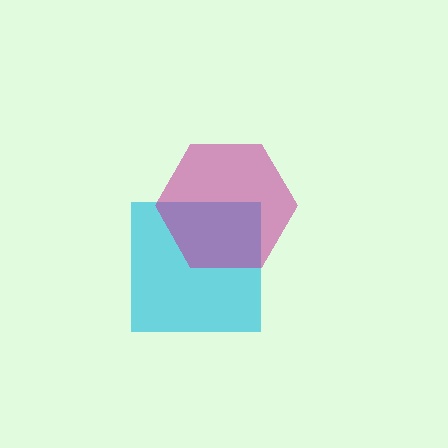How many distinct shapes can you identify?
There are 2 distinct shapes: a cyan square, a magenta hexagon.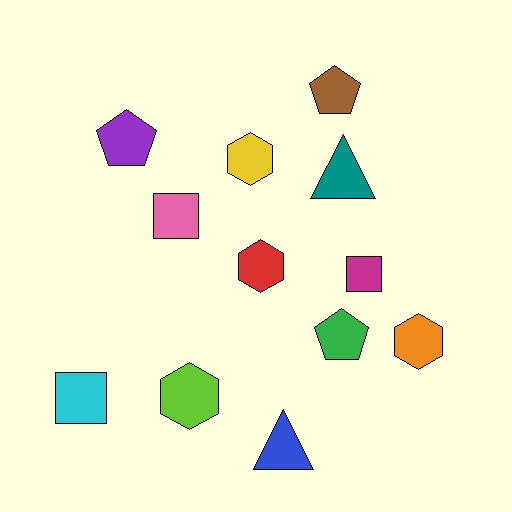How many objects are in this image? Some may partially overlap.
There are 12 objects.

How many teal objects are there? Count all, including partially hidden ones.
There is 1 teal object.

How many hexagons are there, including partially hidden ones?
There are 4 hexagons.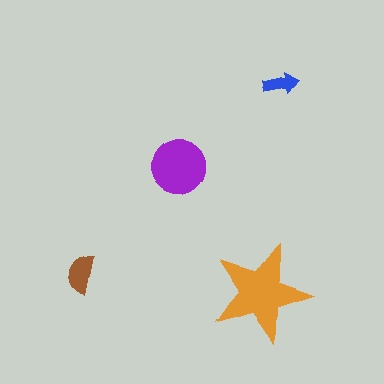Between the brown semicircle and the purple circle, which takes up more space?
The purple circle.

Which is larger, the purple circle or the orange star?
The orange star.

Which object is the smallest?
The blue arrow.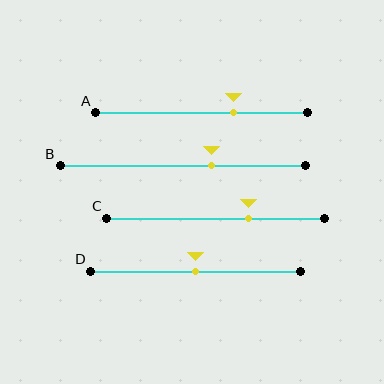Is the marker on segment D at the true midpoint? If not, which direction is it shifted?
Yes, the marker on segment D is at the true midpoint.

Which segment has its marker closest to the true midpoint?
Segment D has its marker closest to the true midpoint.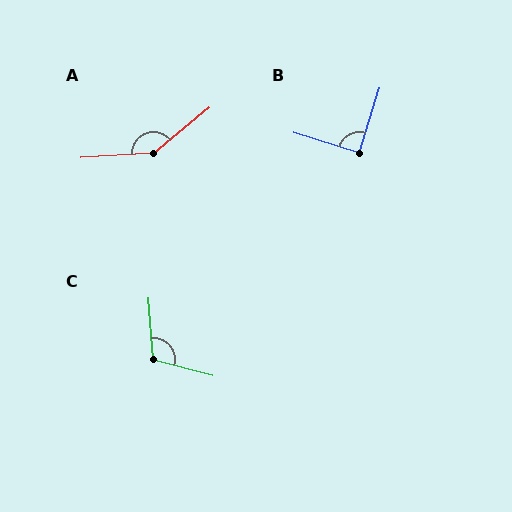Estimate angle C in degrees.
Approximately 109 degrees.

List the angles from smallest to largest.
B (90°), C (109°), A (144°).